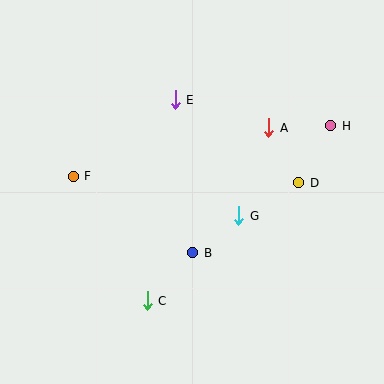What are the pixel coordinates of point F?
Point F is at (73, 176).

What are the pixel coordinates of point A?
Point A is at (269, 128).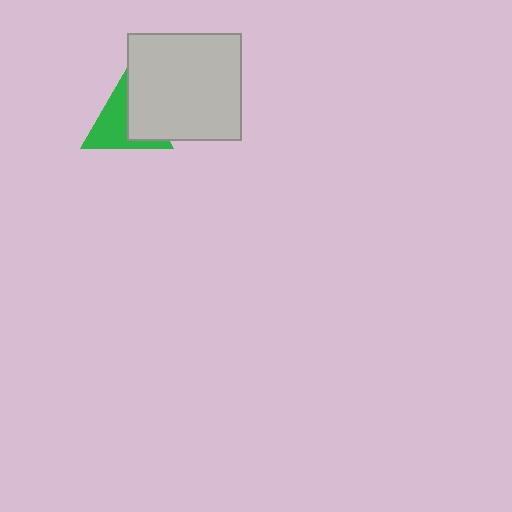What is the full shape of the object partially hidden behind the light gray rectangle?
The partially hidden object is a green triangle.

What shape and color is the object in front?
The object in front is a light gray rectangle.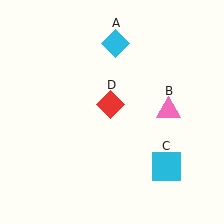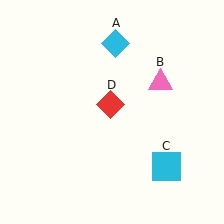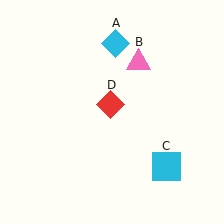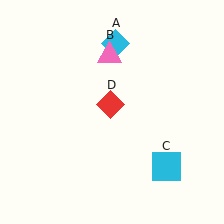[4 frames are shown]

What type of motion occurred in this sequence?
The pink triangle (object B) rotated counterclockwise around the center of the scene.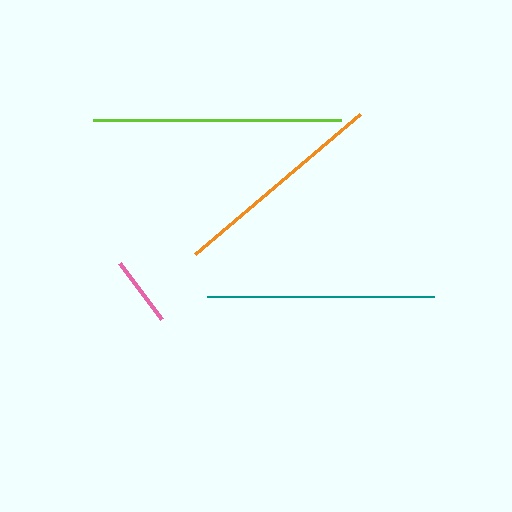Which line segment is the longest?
The lime line is the longest at approximately 247 pixels.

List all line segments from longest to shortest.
From longest to shortest: lime, teal, orange, pink.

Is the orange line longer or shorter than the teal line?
The teal line is longer than the orange line.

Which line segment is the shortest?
The pink line is the shortest at approximately 69 pixels.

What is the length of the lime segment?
The lime segment is approximately 247 pixels long.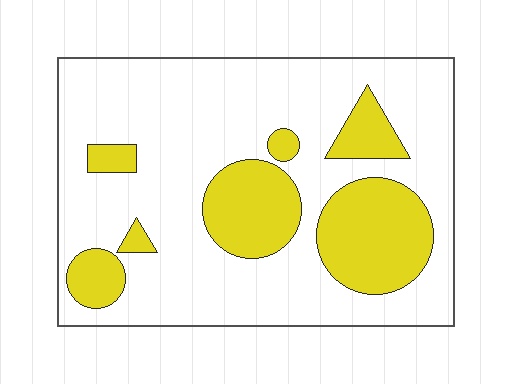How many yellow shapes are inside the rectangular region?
7.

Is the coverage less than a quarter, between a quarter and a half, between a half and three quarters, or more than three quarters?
Between a quarter and a half.